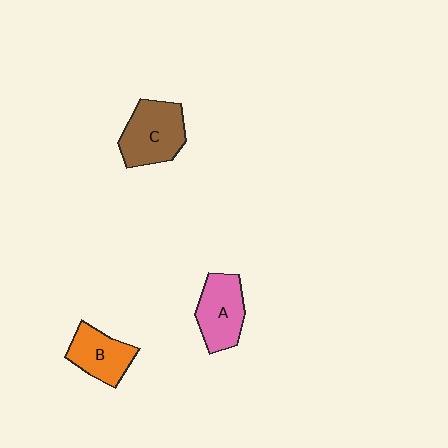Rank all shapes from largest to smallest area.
From largest to smallest: C (brown), A (pink), B (orange).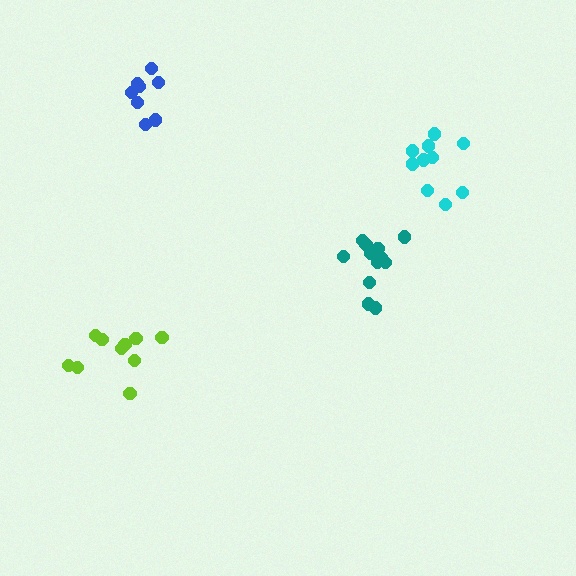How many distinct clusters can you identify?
There are 4 distinct clusters.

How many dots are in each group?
Group 1: 8 dots, Group 2: 13 dots, Group 3: 10 dots, Group 4: 10 dots (41 total).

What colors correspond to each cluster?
The clusters are colored: blue, teal, lime, cyan.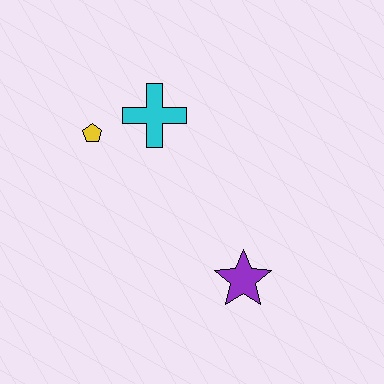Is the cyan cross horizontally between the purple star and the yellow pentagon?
Yes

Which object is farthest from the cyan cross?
The purple star is farthest from the cyan cross.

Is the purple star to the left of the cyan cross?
No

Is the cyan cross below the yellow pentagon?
No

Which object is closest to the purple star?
The cyan cross is closest to the purple star.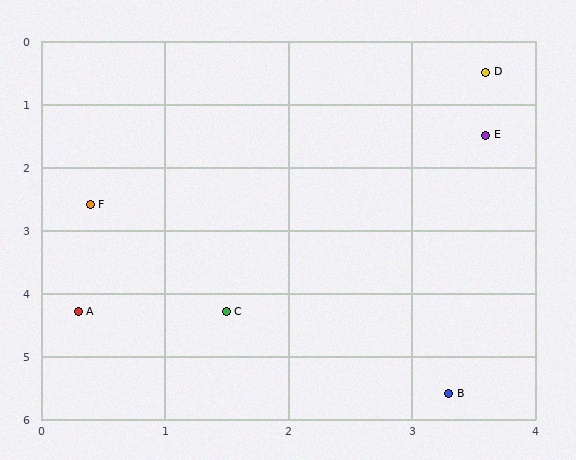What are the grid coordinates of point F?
Point F is at approximately (0.4, 2.6).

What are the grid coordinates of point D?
Point D is at approximately (3.6, 0.5).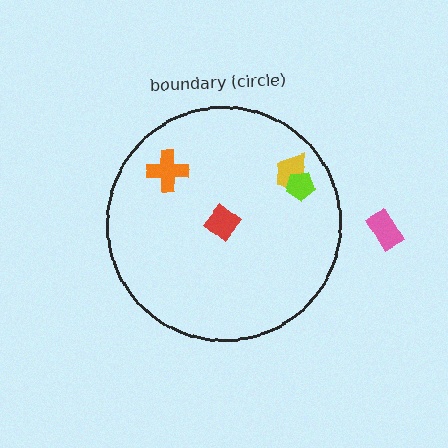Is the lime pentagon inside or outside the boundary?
Inside.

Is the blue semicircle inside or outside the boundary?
Inside.